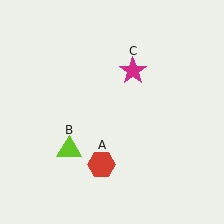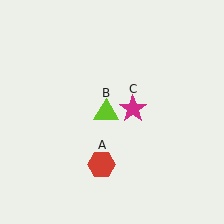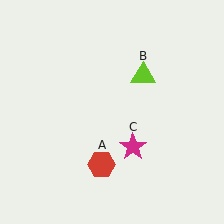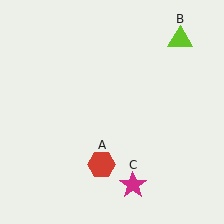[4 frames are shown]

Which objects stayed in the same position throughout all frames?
Red hexagon (object A) remained stationary.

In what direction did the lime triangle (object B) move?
The lime triangle (object B) moved up and to the right.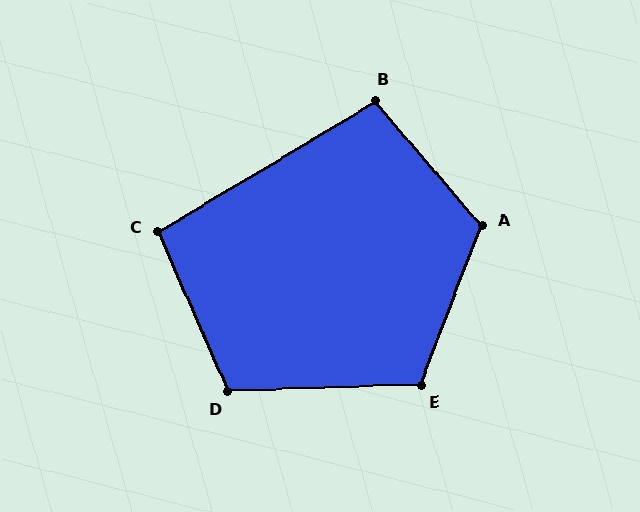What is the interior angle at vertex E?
Approximately 112 degrees (obtuse).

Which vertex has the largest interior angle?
A, at approximately 119 degrees.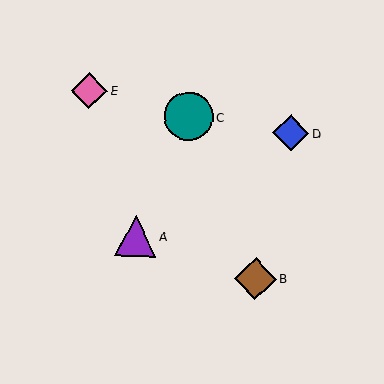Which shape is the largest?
The teal circle (labeled C) is the largest.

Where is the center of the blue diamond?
The center of the blue diamond is at (291, 133).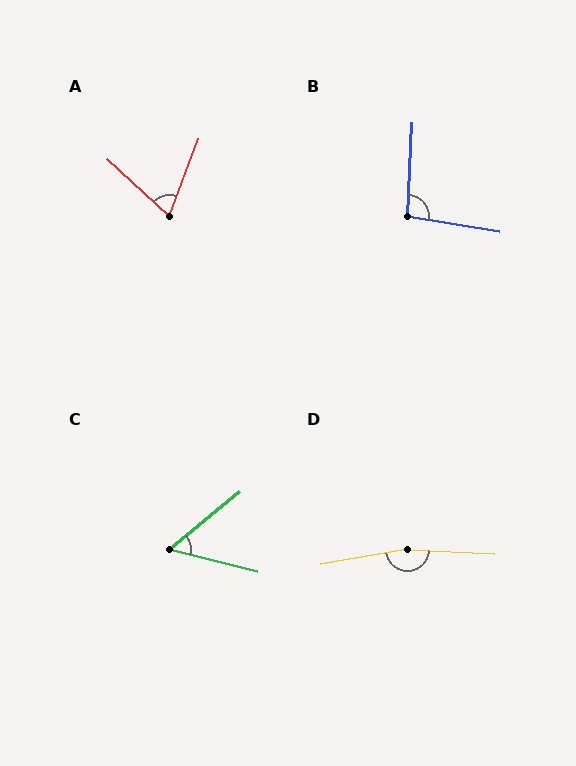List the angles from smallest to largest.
C (54°), A (68°), B (96°), D (167°).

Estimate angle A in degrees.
Approximately 68 degrees.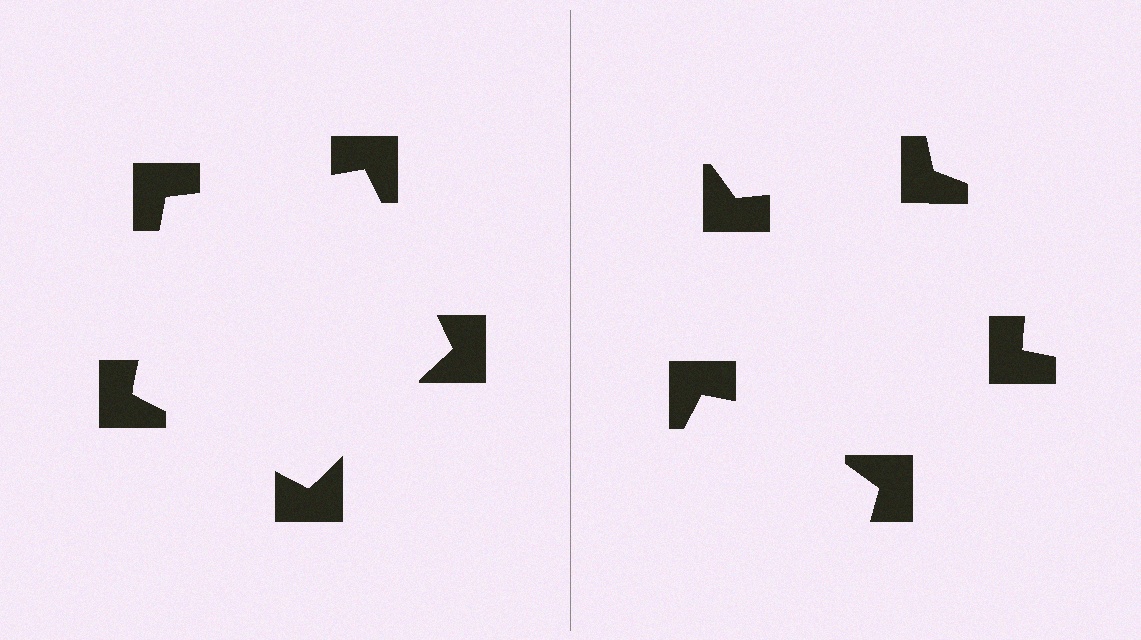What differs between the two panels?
The notched squares are positioned identically on both sides; only the wedge orientations differ. On the left they align to a pentagon; on the right they are misaligned.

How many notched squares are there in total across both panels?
10 — 5 on each side.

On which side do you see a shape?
An illusory pentagon appears on the left side. On the right side the wedge cuts are rotated, so no coherent shape forms.